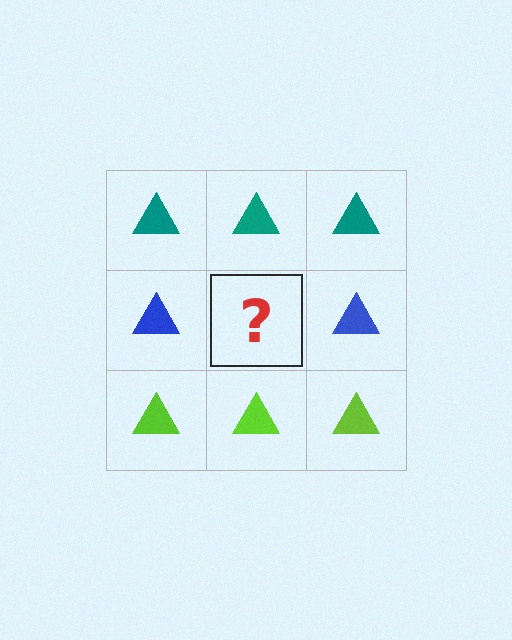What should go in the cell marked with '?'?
The missing cell should contain a blue triangle.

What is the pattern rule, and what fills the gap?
The rule is that each row has a consistent color. The gap should be filled with a blue triangle.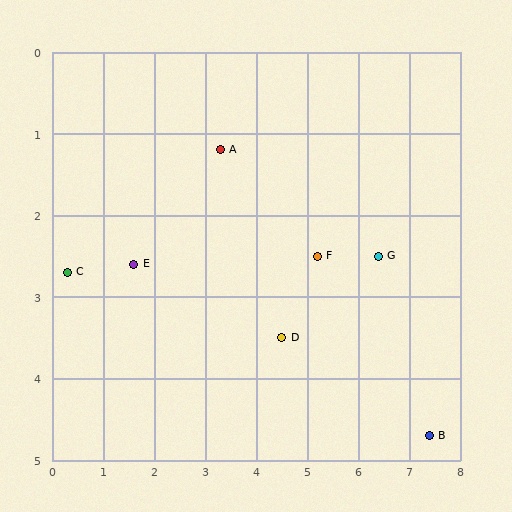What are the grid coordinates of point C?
Point C is at approximately (0.3, 2.7).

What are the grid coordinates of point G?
Point G is at approximately (6.4, 2.5).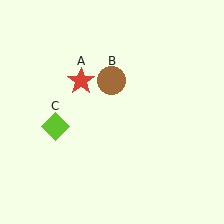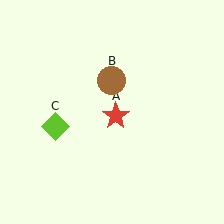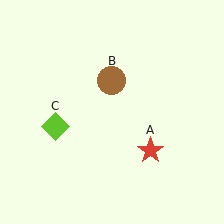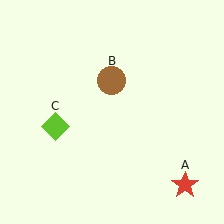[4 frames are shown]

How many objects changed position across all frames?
1 object changed position: red star (object A).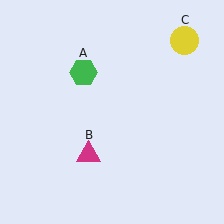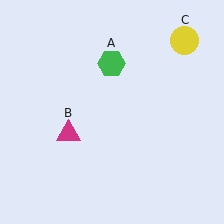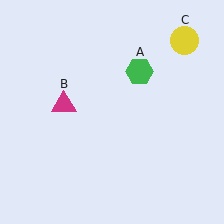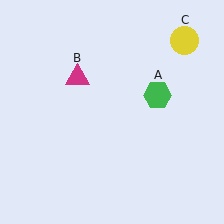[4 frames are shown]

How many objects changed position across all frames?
2 objects changed position: green hexagon (object A), magenta triangle (object B).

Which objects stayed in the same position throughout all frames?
Yellow circle (object C) remained stationary.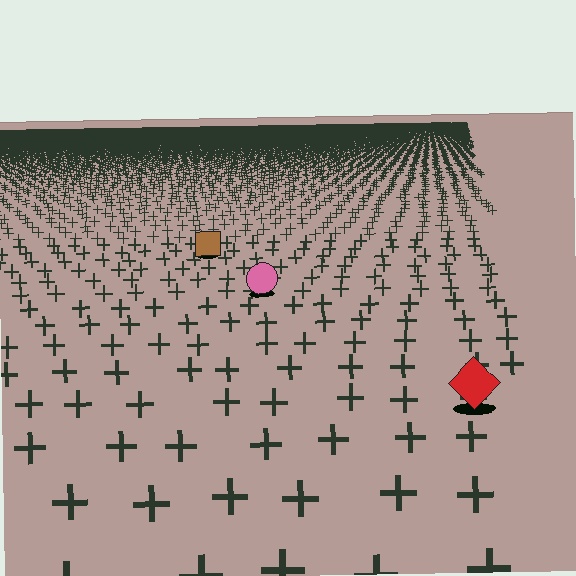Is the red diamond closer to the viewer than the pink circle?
Yes. The red diamond is closer — you can tell from the texture gradient: the ground texture is coarser near it.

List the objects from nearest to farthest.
From nearest to farthest: the red diamond, the pink circle, the brown square.